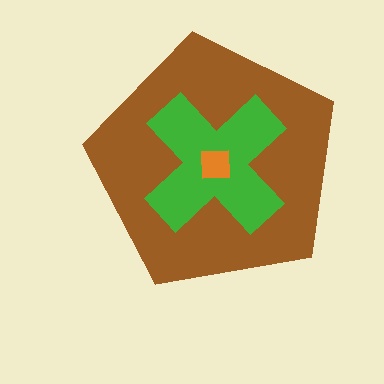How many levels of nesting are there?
3.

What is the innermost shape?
The orange square.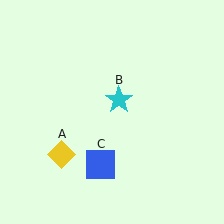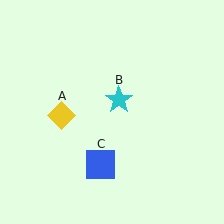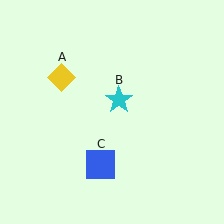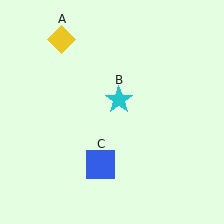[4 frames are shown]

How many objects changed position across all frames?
1 object changed position: yellow diamond (object A).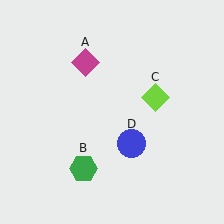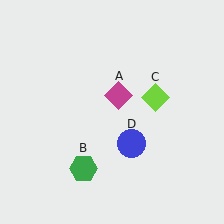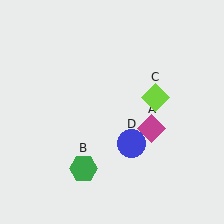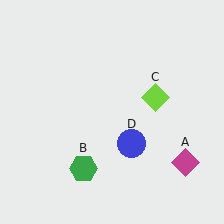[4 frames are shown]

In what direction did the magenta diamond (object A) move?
The magenta diamond (object A) moved down and to the right.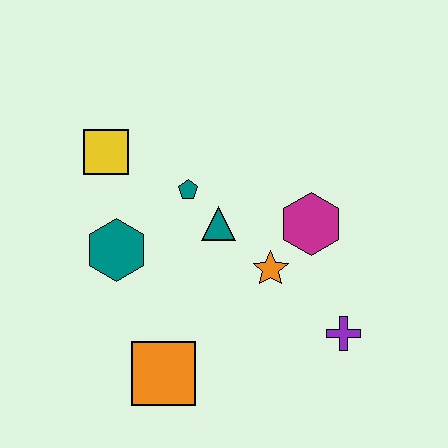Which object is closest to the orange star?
The magenta hexagon is closest to the orange star.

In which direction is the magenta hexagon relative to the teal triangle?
The magenta hexagon is to the right of the teal triangle.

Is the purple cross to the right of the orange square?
Yes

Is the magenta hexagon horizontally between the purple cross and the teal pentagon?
Yes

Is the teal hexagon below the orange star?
No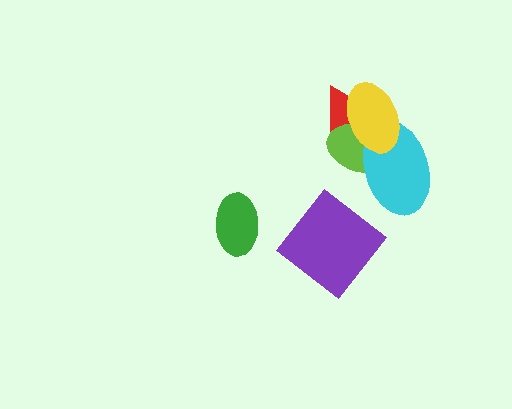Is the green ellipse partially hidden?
No, no other shape covers it.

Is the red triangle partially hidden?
Yes, it is partially covered by another shape.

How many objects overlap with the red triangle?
2 objects overlap with the red triangle.